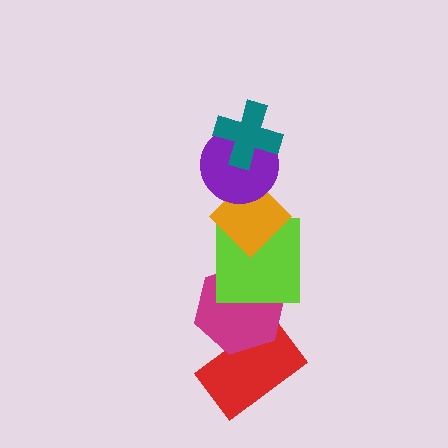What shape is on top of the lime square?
The orange diamond is on top of the lime square.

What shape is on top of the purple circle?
The teal cross is on top of the purple circle.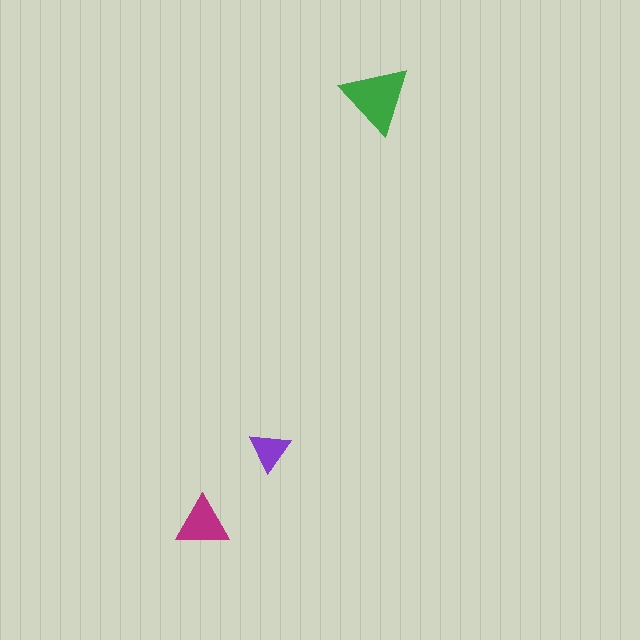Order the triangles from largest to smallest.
the green one, the magenta one, the purple one.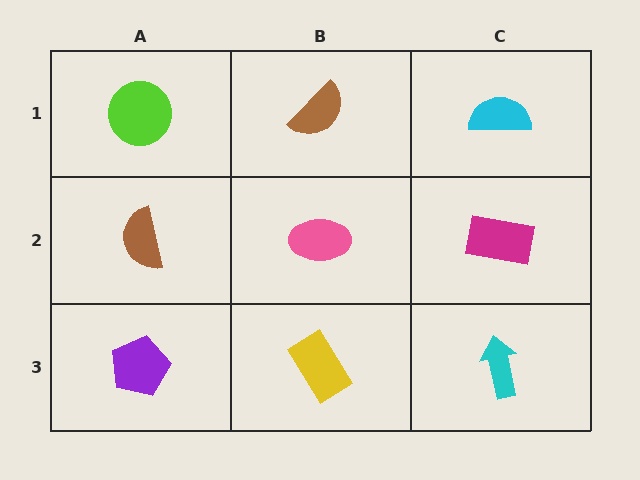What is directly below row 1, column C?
A magenta rectangle.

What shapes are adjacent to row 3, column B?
A pink ellipse (row 2, column B), a purple pentagon (row 3, column A), a cyan arrow (row 3, column C).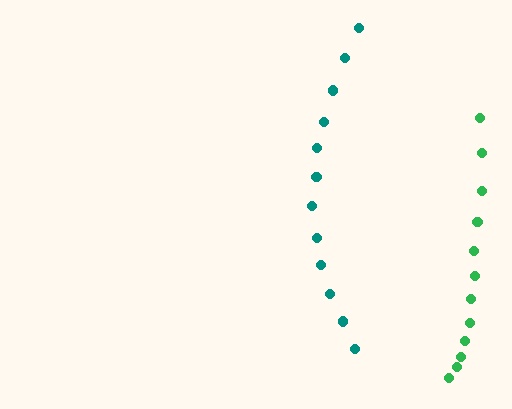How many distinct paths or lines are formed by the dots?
There are 2 distinct paths.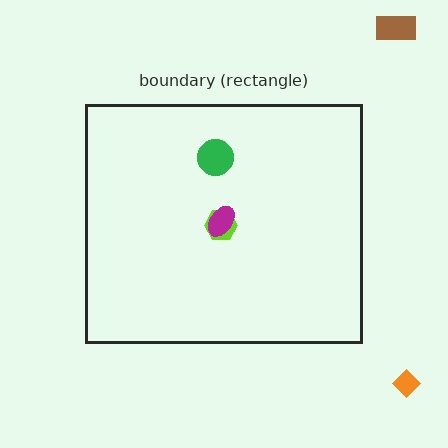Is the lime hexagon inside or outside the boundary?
Inside.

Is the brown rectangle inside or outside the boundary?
Outside.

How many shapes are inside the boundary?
3 inside, 2 outside.